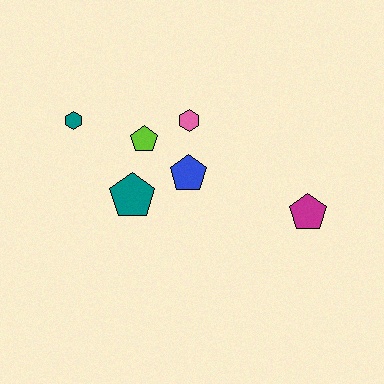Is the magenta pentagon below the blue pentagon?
Yes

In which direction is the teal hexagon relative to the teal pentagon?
The teal hexagon is above the teal pentagon.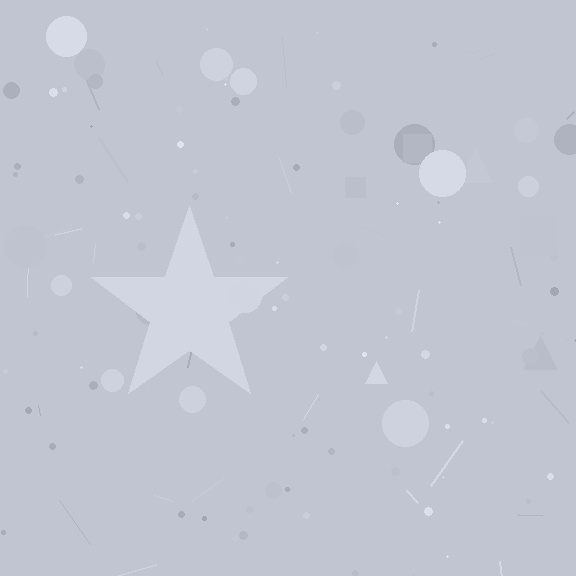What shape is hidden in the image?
A star is hidden in the image.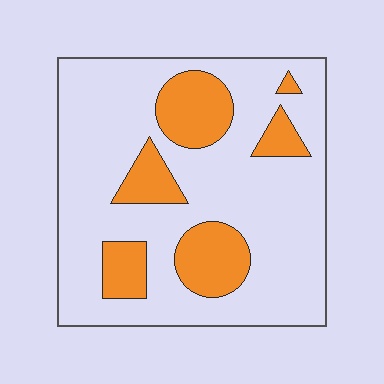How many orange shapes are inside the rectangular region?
6.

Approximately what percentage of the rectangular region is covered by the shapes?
Approximately 25%.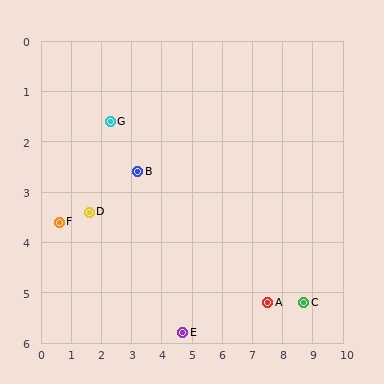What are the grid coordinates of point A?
Point A is at approximately (7.5, 5.2).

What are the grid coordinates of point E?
Point E is at approximately (4.7, 5.8).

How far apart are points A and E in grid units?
Points A and E are about 2.9 grid units apart.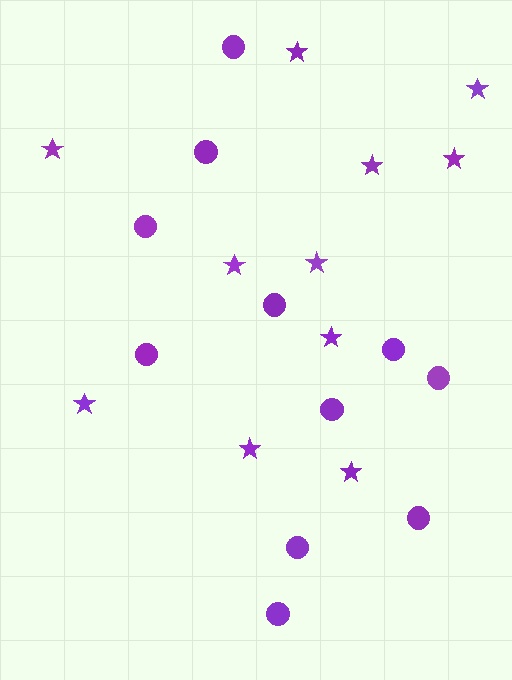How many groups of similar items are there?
There are 2 groups: one group of stars (11) and one group of circles (11).